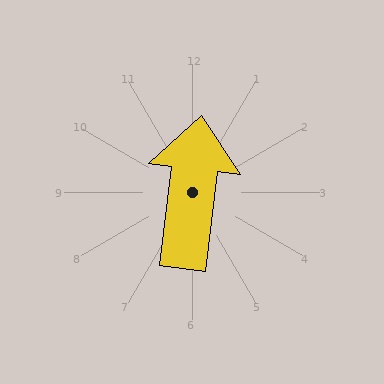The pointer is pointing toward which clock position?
Roughly 12 o'clock.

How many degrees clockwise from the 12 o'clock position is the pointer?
Approximately 7 degrees.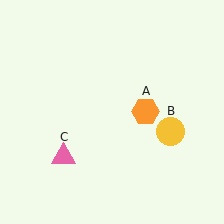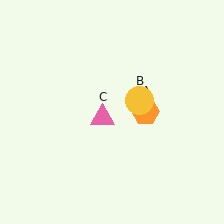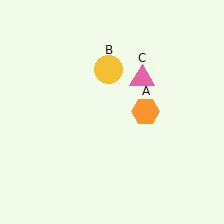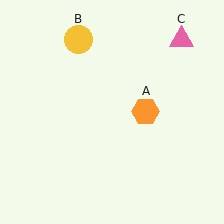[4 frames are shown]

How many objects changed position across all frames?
2 objects changed position: yellow circle (object B), pink triangle (object C).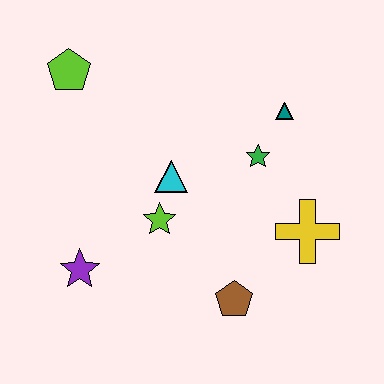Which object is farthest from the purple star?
The teal triangle is farthest from the purple star.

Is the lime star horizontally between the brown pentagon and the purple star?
Yes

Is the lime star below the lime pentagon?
Yes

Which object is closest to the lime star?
The cyan triangle is closest to the lime star.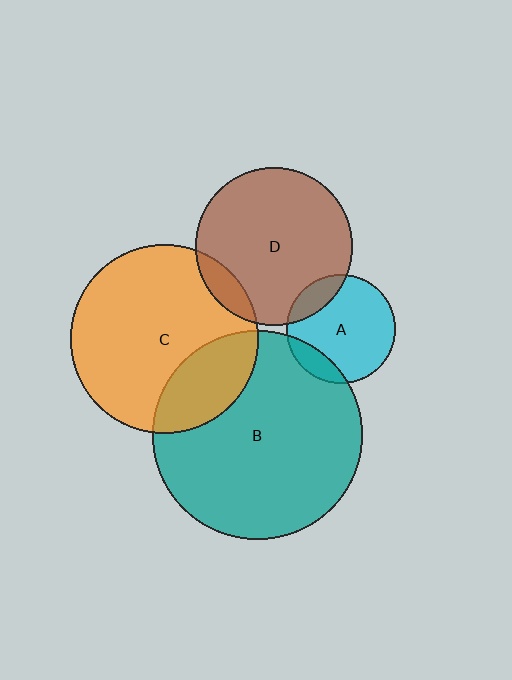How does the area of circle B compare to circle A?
Approximately 3.7 times.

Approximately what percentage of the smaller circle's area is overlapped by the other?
Approximately 15%.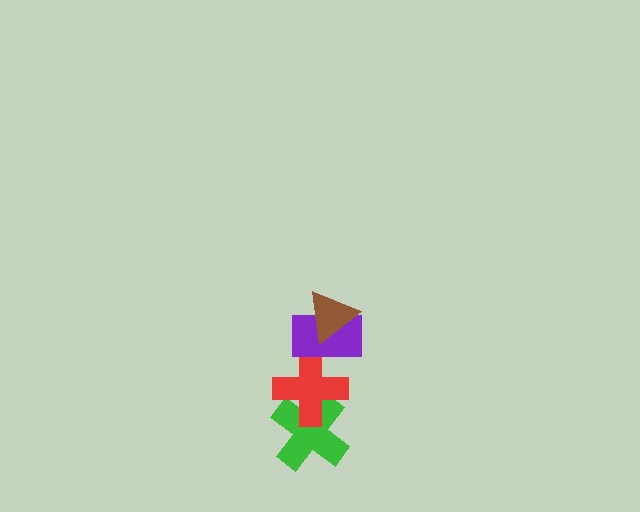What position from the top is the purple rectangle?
The purple rectangle is 2nd from the top.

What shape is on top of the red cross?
The purple rectangle is on top of the red cross.